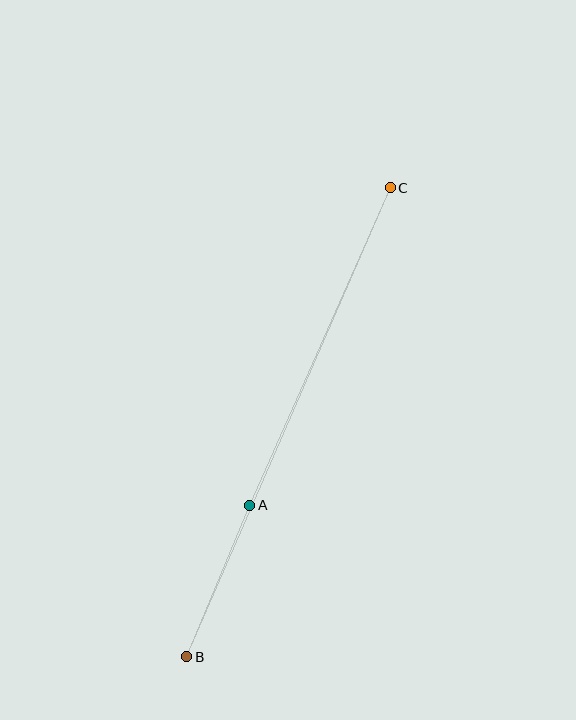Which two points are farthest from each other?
Points B and C are farthest from each other.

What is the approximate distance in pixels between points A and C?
The distance between A and C is approximately 347 pixels.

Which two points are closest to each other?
Points A and B are closest to each other.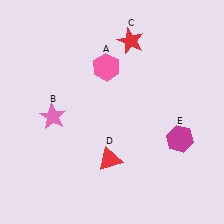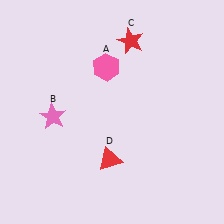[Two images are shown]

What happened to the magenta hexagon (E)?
The magenta hexagon (E) was removed in Image 2. It was in the bottom-right area of Image 1.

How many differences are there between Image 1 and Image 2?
There is 1 difference between the two images.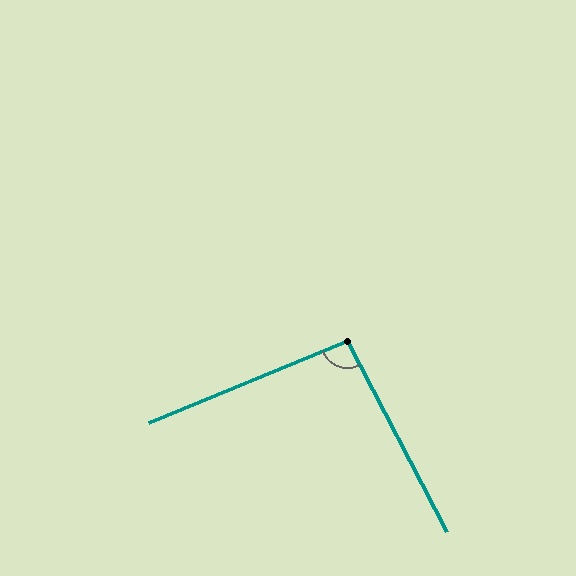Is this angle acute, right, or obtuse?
It is approximately a right angle.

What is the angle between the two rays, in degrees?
Approximately 95 degrees.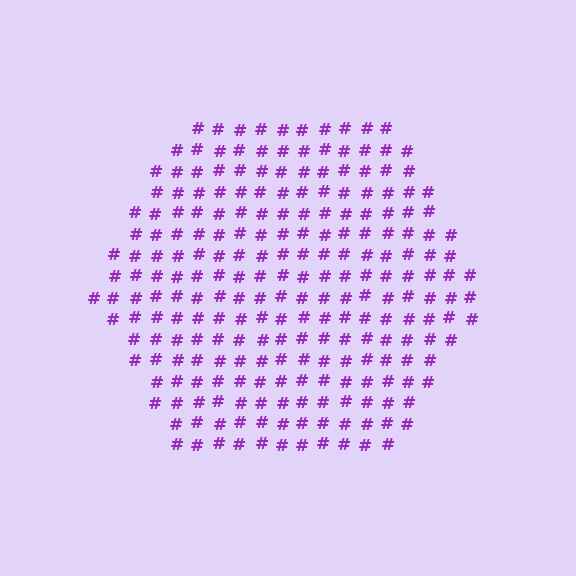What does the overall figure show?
The overall figure shows a hexagon.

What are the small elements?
The small elements are hash symbols.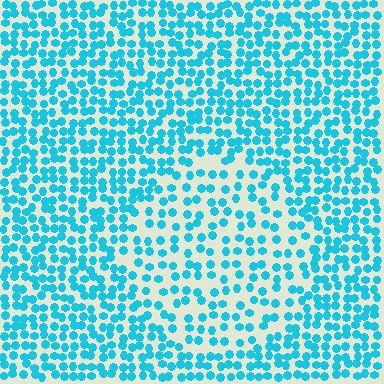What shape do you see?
I see a circle.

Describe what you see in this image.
The image contains small cyan elements arranged at two different densities. A circle-shaped region is visible where the elements are less densely packed than the surrounding area.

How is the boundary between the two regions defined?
The boundary is defined by a change in element density (approximately 1.7x ratio). All elements are the same color, size, and shape.